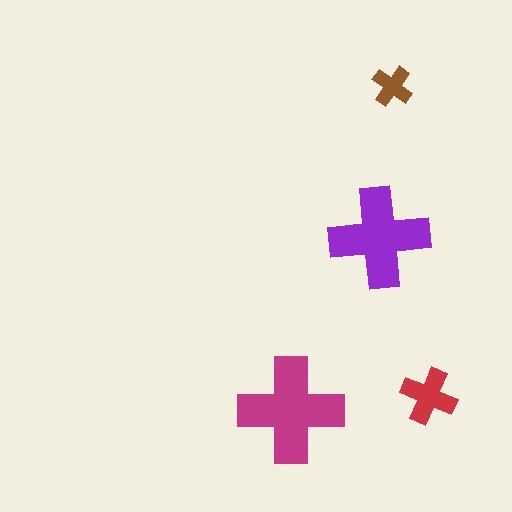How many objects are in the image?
There are 4 objects in the image.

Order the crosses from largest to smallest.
the magenta one, the purple one, the red one, the brown one.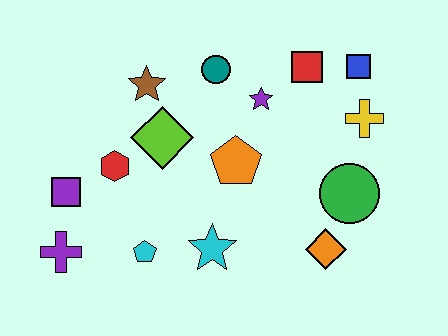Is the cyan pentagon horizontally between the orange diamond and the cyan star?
No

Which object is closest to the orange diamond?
The green circle is closest to the orange diamond.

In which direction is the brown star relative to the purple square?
The brown star is above the purple square.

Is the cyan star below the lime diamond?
Yes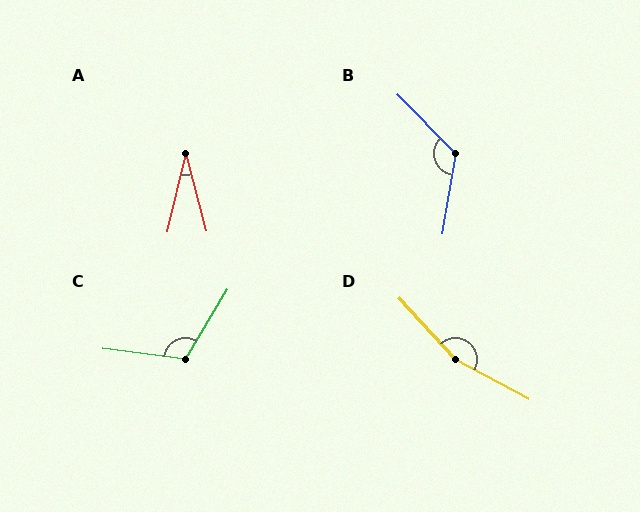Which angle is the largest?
D, at approximately 161 degrees.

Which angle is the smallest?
A, at approximately 28 degrees.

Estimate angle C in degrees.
Approximately 114 degrees.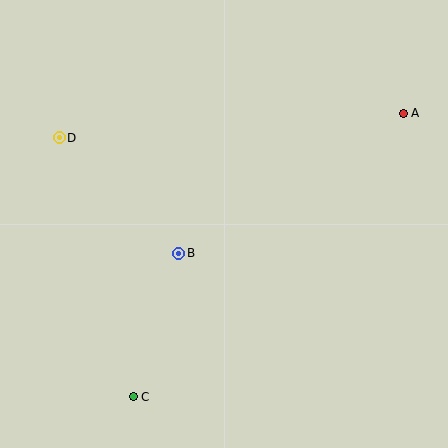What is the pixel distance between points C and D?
The distance between C and D is 269 pixels.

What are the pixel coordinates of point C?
Point C is at (133, 397).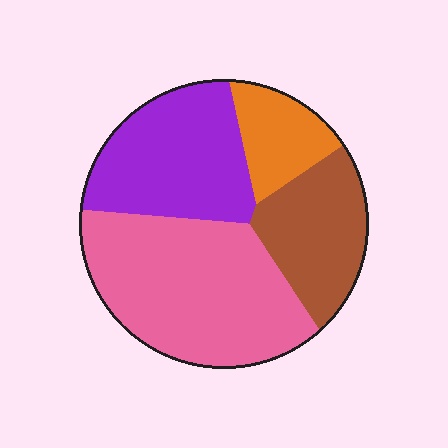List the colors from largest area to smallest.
From largest to smallest: pink, purple, brown, orange.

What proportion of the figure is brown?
Brown covers about 20% of the figure.